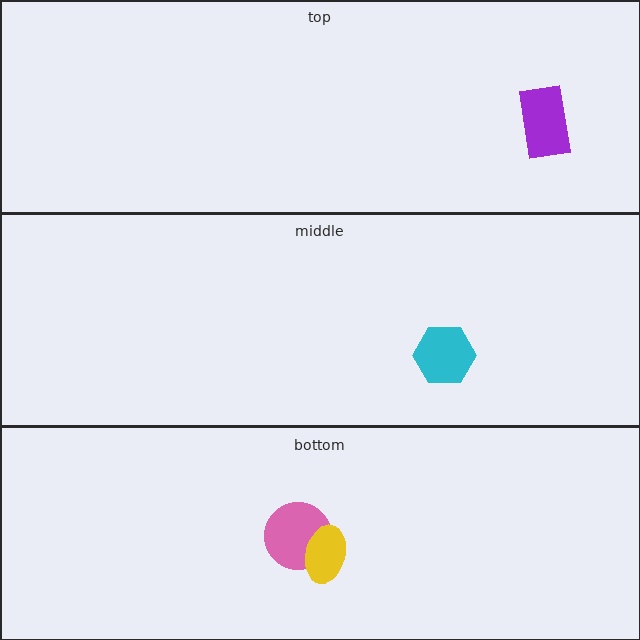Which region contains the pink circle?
The bottom region.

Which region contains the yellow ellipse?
The bottom region.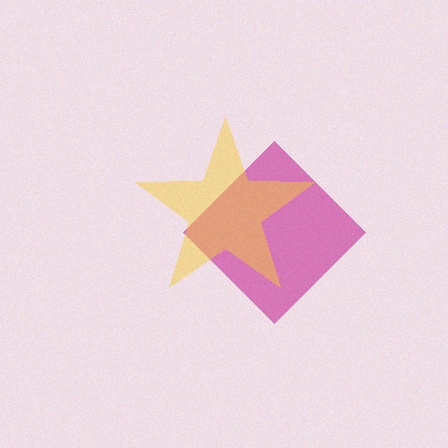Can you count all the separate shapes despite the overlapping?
Yes, there are 2 separate shapes.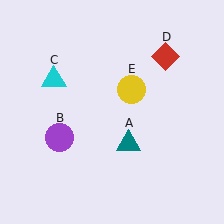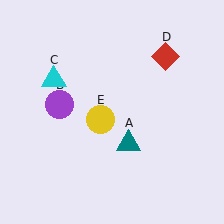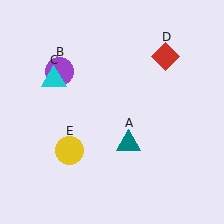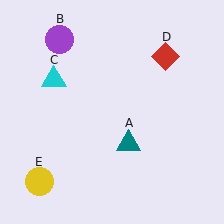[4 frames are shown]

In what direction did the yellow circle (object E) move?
The yellow circle (object E) moved down and to the left.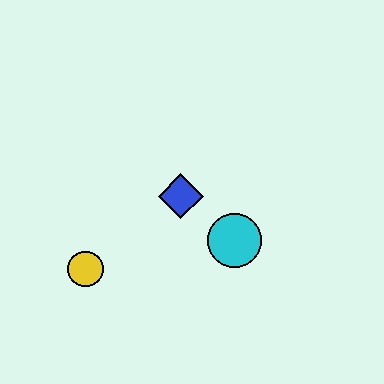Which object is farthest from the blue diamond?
The yellow circle is farthest from the blue diamond.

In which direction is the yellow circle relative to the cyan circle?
The yellow circle is to the left of the cyan circle.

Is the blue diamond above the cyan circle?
Yes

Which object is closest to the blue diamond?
The cyan circle is closest to the blue diamond.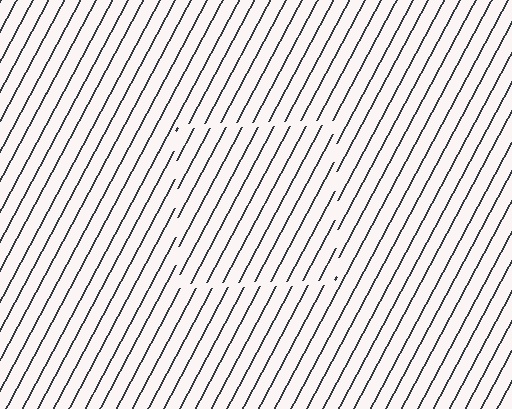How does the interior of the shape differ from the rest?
The interior of the shape contains the same grating, shifted by half a period — the contour is defined by the phase discontinuity where line-ends from the inner and outer gratings abut.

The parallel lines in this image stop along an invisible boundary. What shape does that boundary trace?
An illusory square. The interior of the shape contains the same grating, shifted by half a period — the contour is defined by the phase discontinuity where line-ends from the inner and outer gratings abut.